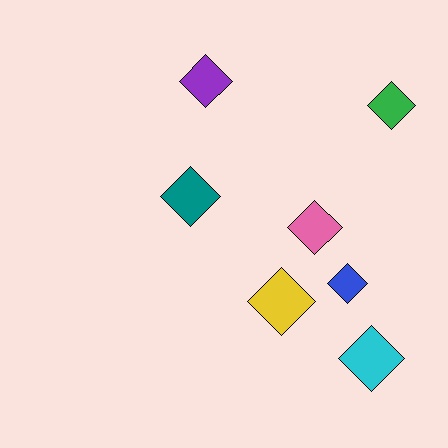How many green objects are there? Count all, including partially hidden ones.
There is 1 green object.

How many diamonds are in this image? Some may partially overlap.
There are 7 diamonds.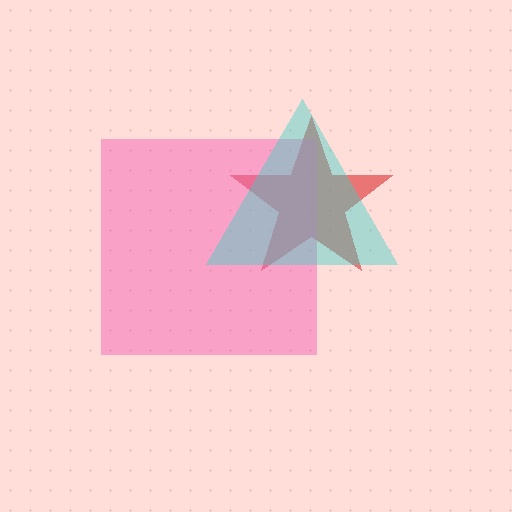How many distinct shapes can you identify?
There are 3 distinct shapes: a red star, a pink square, a cyan triangle.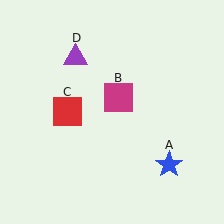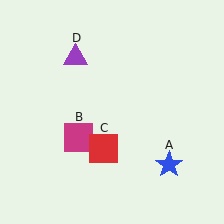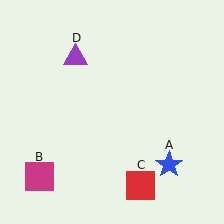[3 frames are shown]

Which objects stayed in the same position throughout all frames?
Blue star (object A) and purple triangle (object D) remained stationary.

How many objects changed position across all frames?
2 objects changed position: magenta square (object B), red square (object C).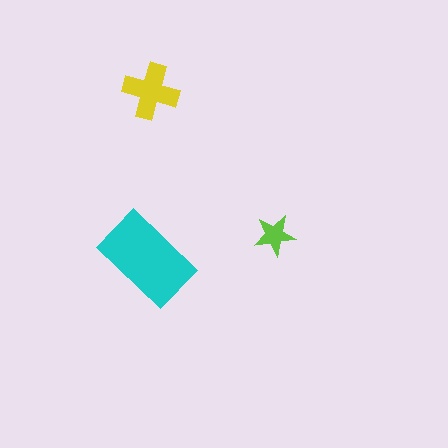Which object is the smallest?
The lime star.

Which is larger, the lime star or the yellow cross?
The yellow cross.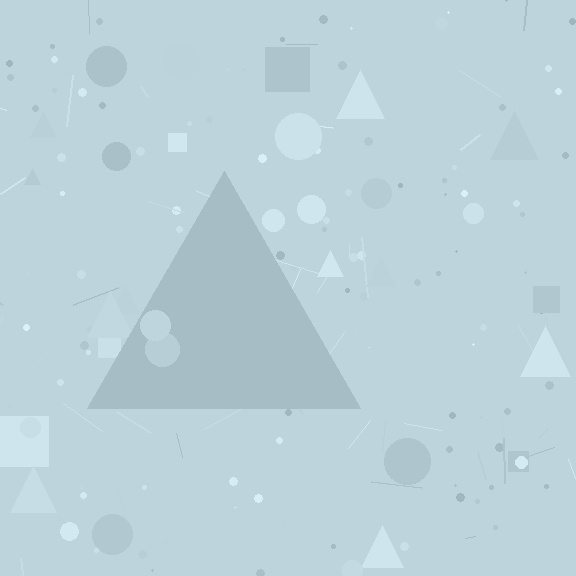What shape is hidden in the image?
A triangle is hidden in the image.